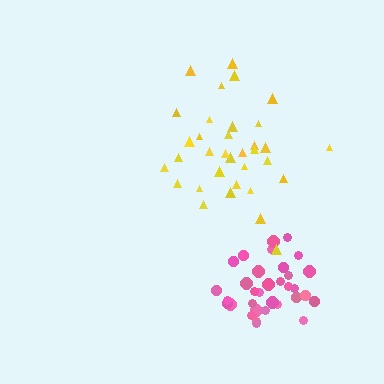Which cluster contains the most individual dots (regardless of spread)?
Yellow (34).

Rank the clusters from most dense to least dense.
pink, yellow.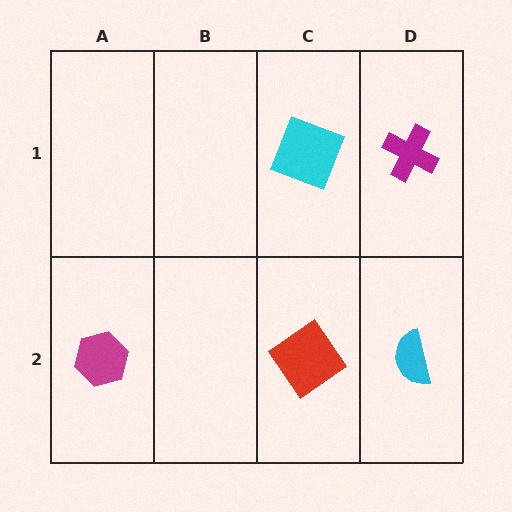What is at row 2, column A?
A magenta hexagon.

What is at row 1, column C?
A cyan square.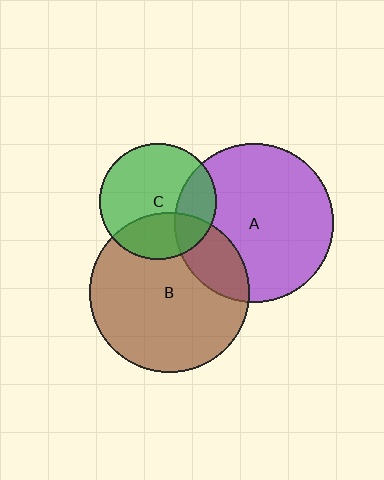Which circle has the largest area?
Circle B (brown).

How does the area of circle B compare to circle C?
Approximately 1.9 times.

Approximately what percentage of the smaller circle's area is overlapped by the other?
Approximately 25%.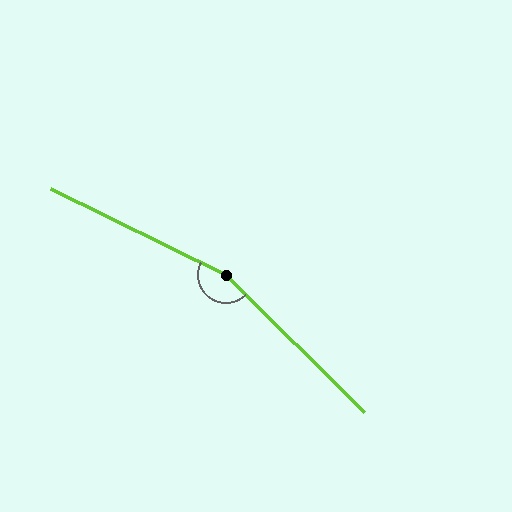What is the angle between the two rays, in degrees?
Approximately 161 degrees.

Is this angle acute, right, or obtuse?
It is obtuse.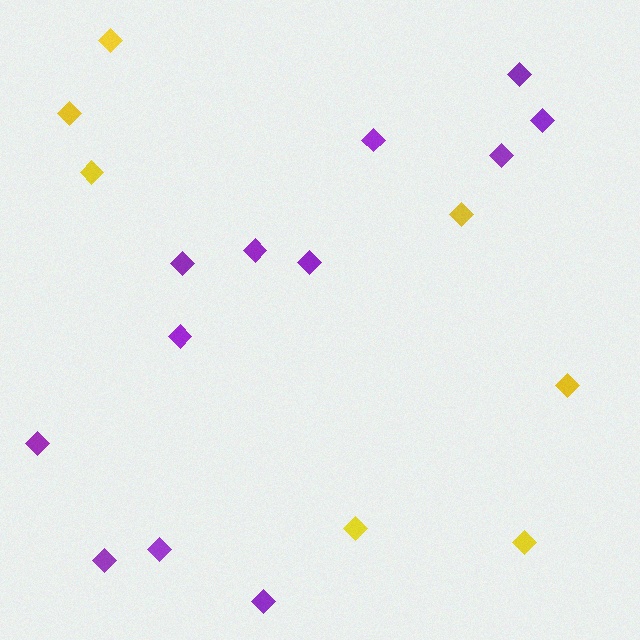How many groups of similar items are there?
There are 2 groups: one group of purple diamonds (12) and one group of yellow diamonds (7).